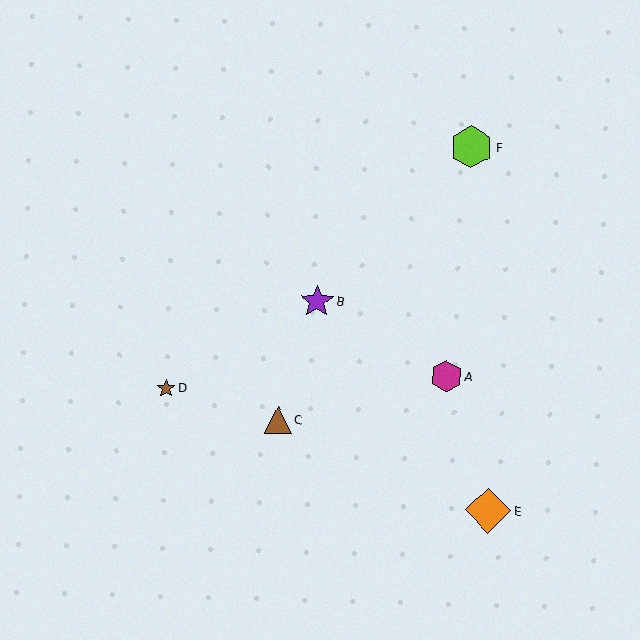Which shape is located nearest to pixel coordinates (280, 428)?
The brown triangle (labeled C) at (278, 420) is nearest to that location.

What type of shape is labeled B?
Shape B is a purple star.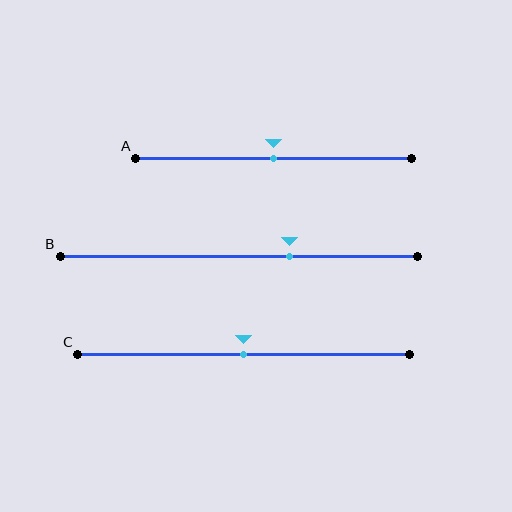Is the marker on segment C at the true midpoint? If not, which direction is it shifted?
Yes, the marker on segment C is at the true midpoint.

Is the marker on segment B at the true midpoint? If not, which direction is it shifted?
No, the marker on segment B is shifted to the right by about 14% of the segment length.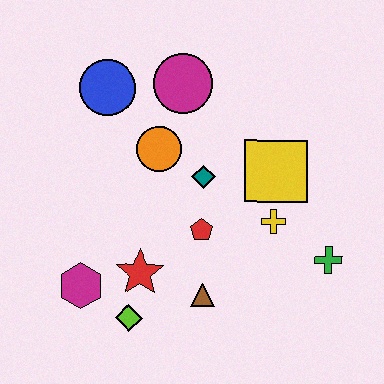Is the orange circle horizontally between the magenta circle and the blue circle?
Yes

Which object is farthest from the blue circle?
The green cross is farthest from the blue circle.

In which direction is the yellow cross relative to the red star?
The yellow cross is to the right of the red star.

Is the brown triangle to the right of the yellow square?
No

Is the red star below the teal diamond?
Yes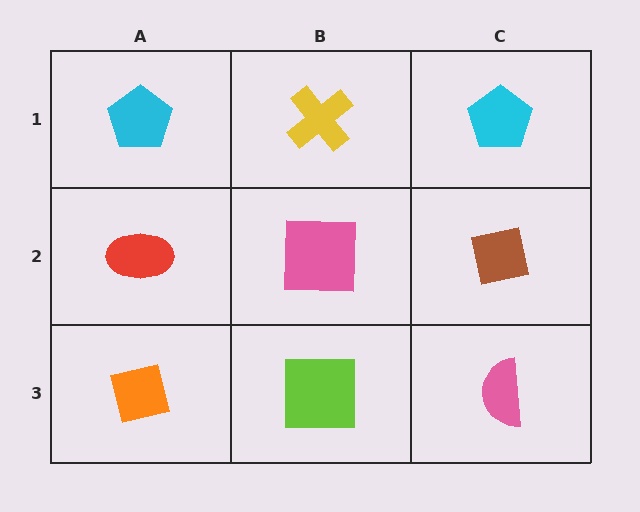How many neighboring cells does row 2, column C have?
3.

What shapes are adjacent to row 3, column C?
A brown square (row 2, column C), a lime square (row 3, column B).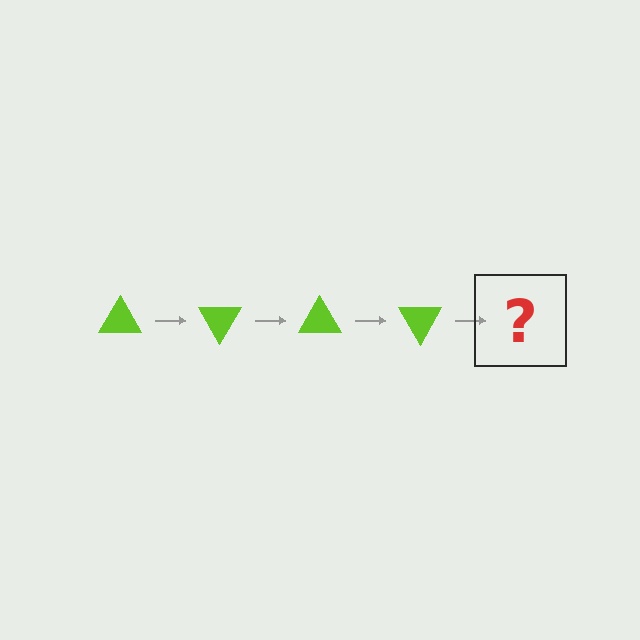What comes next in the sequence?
The next element should be a lime triangle rotated 240 degrees.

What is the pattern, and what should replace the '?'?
The pattern is that the triangle rotates 60 degrees each step. The '?' should be a lime triangle rotated 240 degrees.